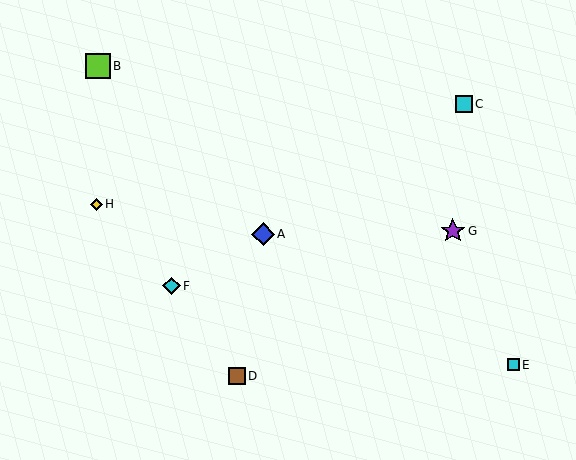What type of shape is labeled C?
Shape C is a cyan square.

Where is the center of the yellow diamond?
The center of the yellow diamond is at (96, 204).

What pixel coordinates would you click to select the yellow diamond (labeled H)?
Click at (96, 204) to select the yellow diamond H.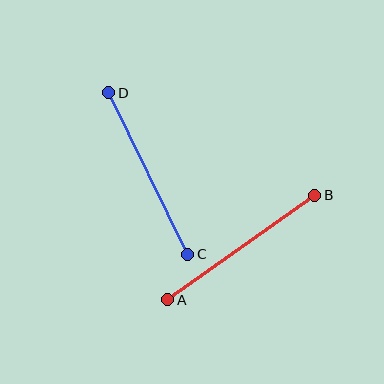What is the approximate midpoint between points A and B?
The midpoint is at approximately (241, 248) pixels.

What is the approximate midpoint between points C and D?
The midpoint is at approximately (148, 173) pixels.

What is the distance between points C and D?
The distance is approximately 180 pixels.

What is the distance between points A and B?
The distance is approximately 181 pixels.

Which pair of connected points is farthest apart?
Points A and B are farthest apart.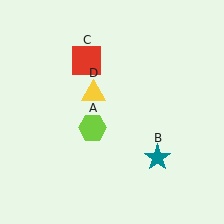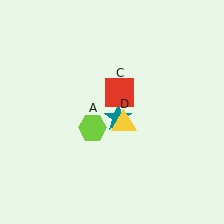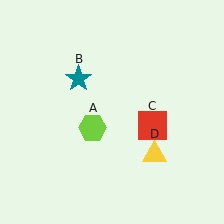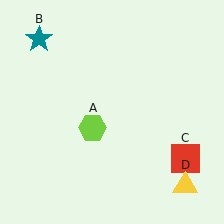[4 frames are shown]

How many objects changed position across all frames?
3 objects changed position: teal star (object B), red square (object C), yellow triangle (object D).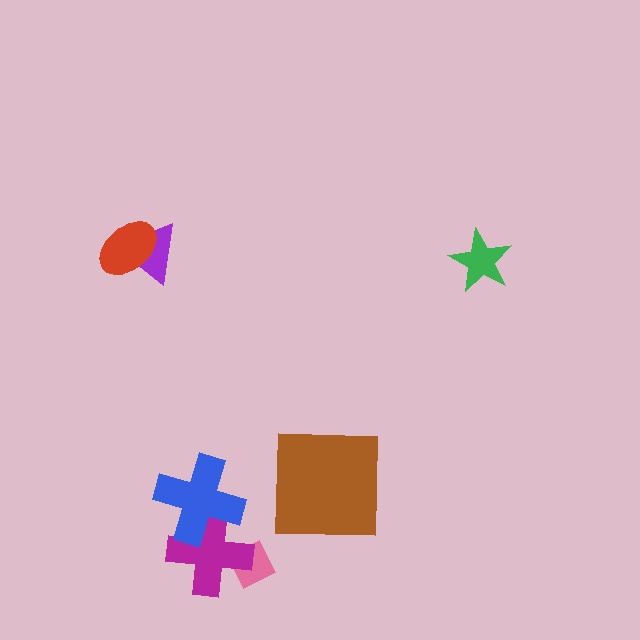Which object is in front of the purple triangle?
The red ellipse is in front of the purple triangle.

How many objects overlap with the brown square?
0 objects overlap with the brown square.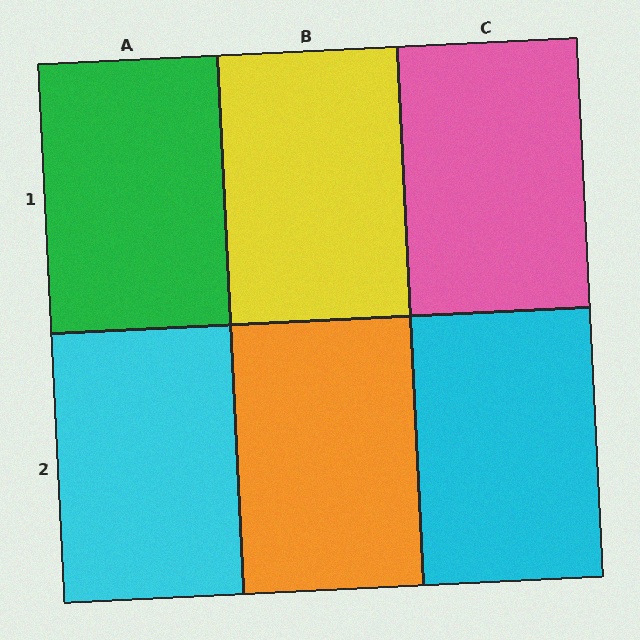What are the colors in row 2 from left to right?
Cyan, orange, cyan.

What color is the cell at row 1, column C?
Pink.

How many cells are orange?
1 cell is orange.